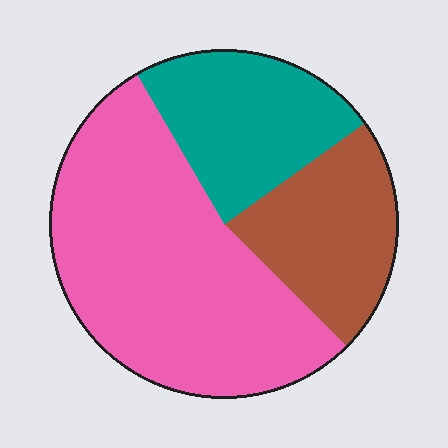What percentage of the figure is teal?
Teal covers 24% of the figure.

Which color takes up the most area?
Pink, at roughly 55%.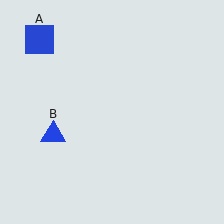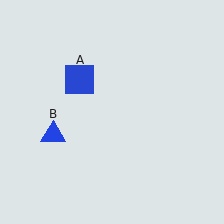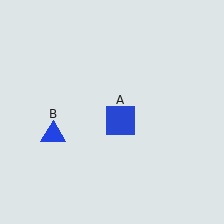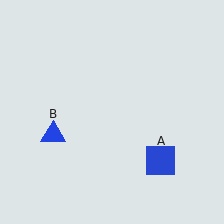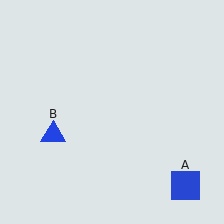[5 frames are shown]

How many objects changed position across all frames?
1 object changed position: blue square (object A).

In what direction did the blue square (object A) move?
The blue square (object A) moved down and to the right.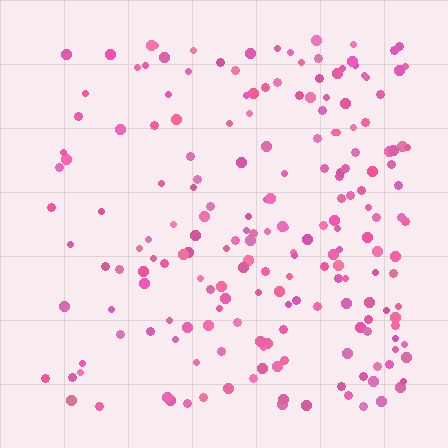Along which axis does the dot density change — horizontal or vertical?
Horizontal.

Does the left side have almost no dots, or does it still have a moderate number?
Still a moderate number, just noticeably fewer than the right.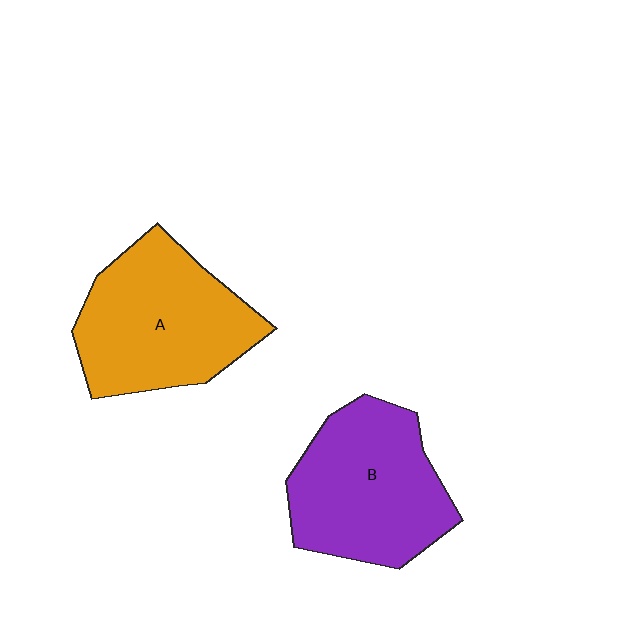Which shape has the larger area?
Shape A (orange).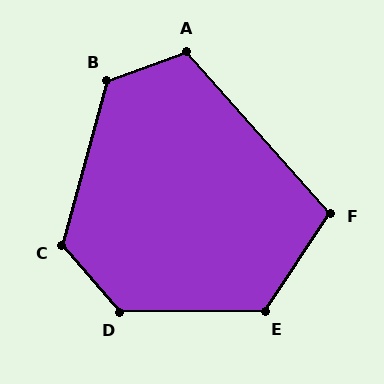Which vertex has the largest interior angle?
D, at approximately 130 degrees.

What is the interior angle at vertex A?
Approximately 112 degrees (obtuse).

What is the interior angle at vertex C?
Approximately 124 degrees (obtuse).